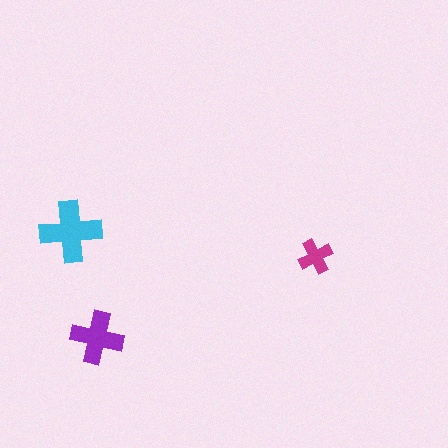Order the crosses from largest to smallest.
the cyan one, the purple one, the magenta one.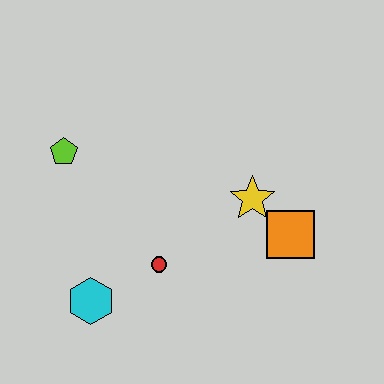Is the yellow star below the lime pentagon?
Yes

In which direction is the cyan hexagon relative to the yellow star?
The cyan hexagon is to the left of the yellow star.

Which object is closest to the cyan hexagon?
The red circle is closest to the cyan hexagon.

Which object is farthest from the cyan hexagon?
The orange square is farthest from the cyan hexagon.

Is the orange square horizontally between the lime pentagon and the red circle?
No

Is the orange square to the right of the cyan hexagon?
Yes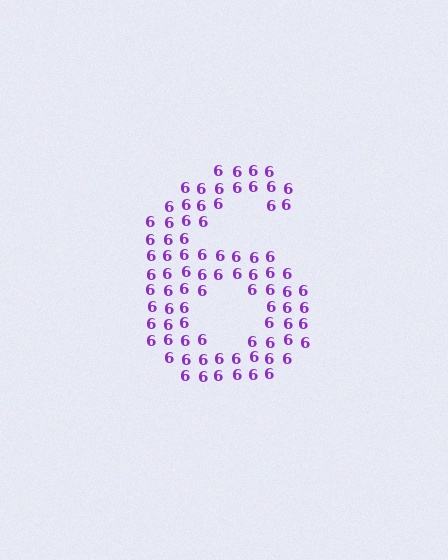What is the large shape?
The large shape is the digit 6.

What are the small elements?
The small elements are digit 6's.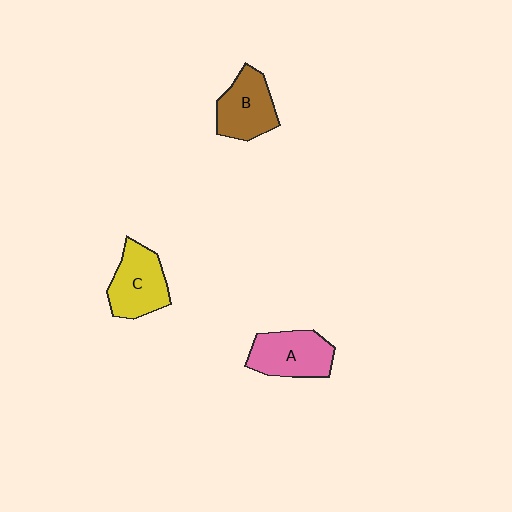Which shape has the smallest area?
Shape B (brown).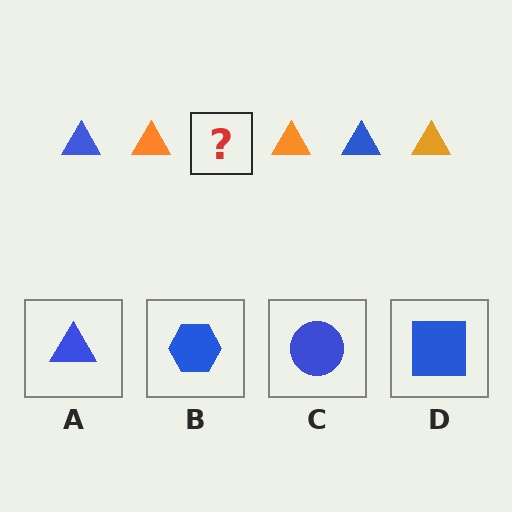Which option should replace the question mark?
Option A.